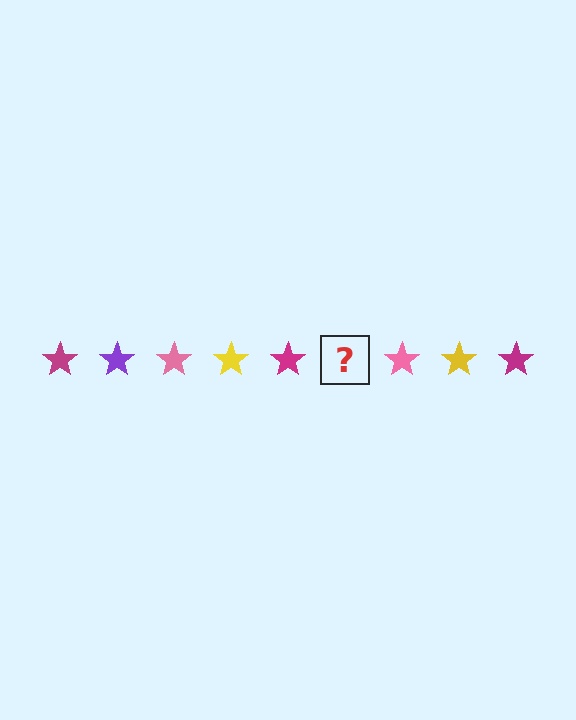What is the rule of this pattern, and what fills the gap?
The rule is that the pattern cycles through magenta, purple, pink, yellow stars. The gap should be filled with a purple star.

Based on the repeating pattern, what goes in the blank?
The blank should be a purple star.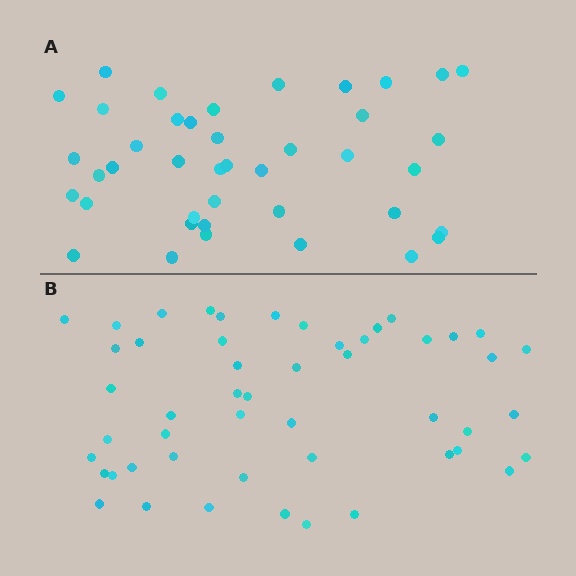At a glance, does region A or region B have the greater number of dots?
Region B (the bottom region) has more dots.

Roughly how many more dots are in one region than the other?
Region B has roughly 8 or so more dots than region A.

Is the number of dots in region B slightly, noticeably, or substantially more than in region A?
Region B has only slightly more — the two regions are fairly close. The ratio is roughly 1.2 to 1.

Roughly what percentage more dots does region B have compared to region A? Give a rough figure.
About 20% more.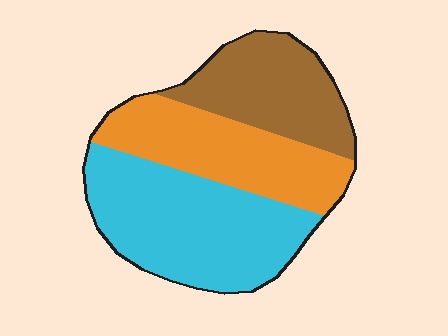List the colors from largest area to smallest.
From largest to smallest: cyan, orange, brown.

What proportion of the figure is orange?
Orange takes up about one third (1/3) of the figure.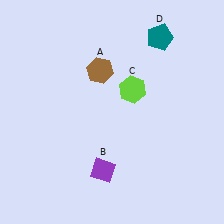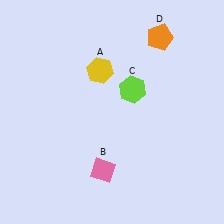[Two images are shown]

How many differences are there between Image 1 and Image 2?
There are 3 differences between the two images.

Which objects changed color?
A changed from brown to yellow. B changed from purple to pink. D changed from teal to orange.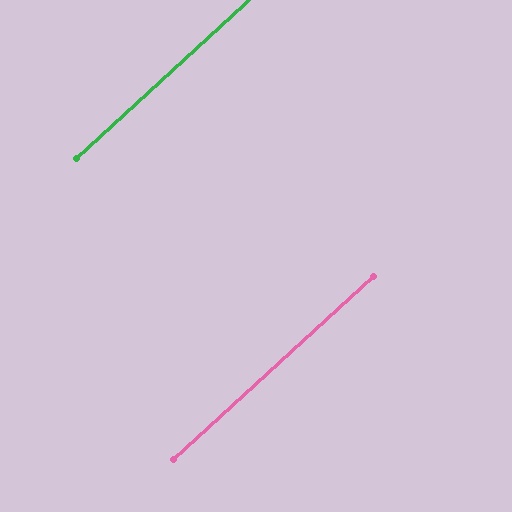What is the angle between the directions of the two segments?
Approximately 0 degrees.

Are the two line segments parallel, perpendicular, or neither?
Parallel — their directions differ by only 0.2°.